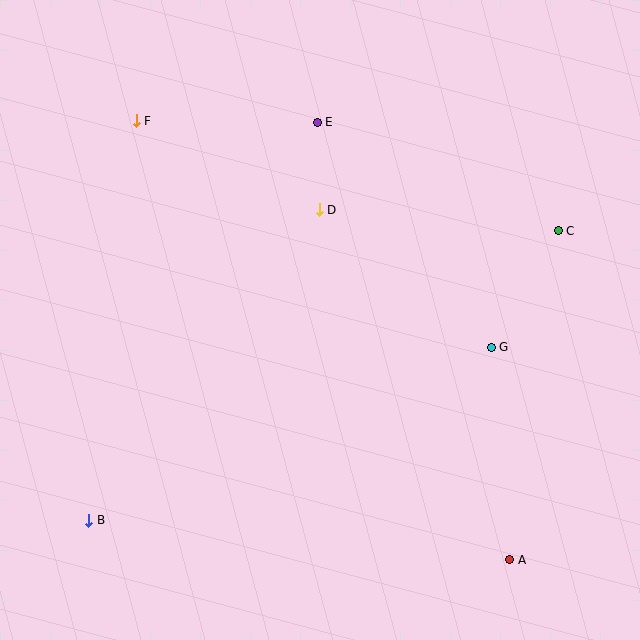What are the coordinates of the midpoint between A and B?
The midpoint between A and B is at (299, 540).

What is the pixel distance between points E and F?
The distance between E and F is 181 pixels.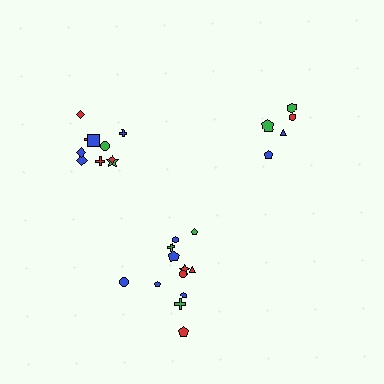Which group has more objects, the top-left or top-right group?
The top-left group.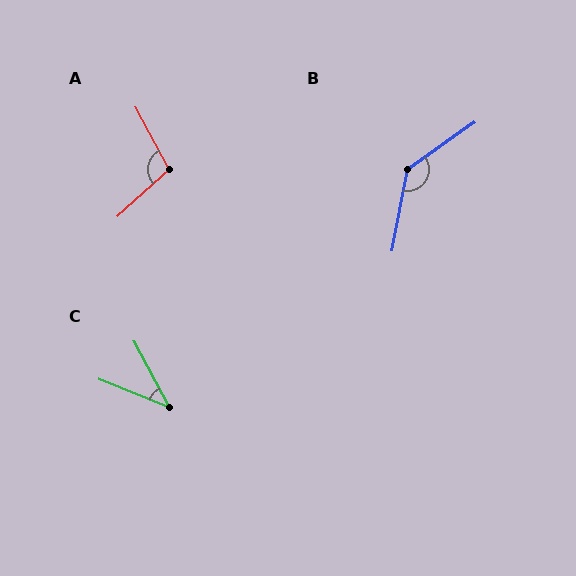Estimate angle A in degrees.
Approximately 104 degrees.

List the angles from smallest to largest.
C (40°), A (104°), B (136°).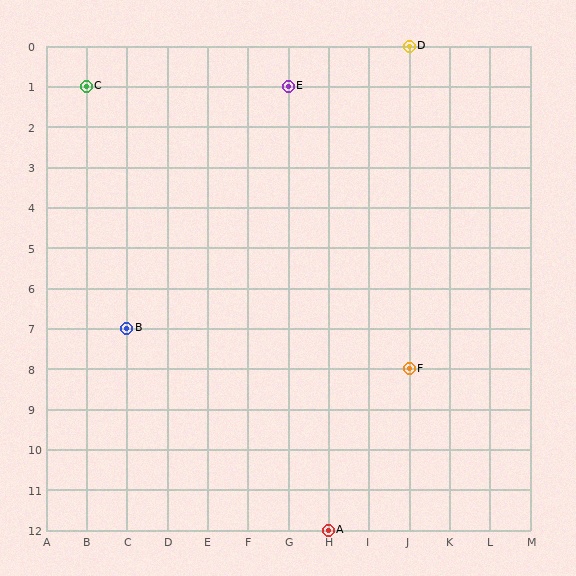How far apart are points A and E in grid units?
Points A and E are 1 column and 11 rows apart (about 11.0 grid units diagonally).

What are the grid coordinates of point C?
Point C is at grid coordinates (B, 1).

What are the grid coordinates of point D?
Point D is at grid coordinates (J, 0).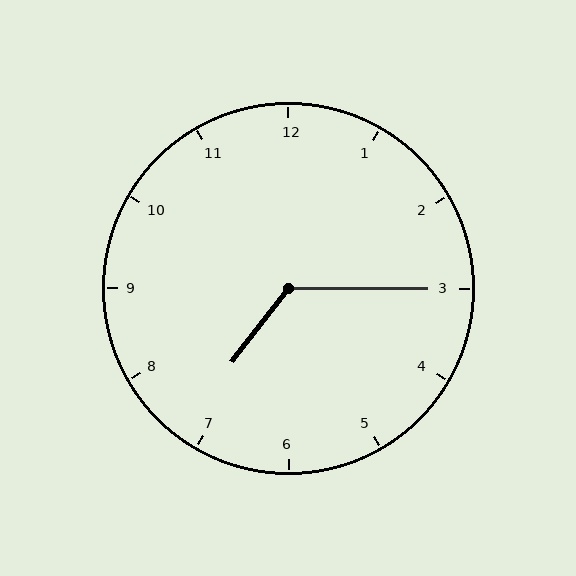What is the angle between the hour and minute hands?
Approximately 128 degrees.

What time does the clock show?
7:15.